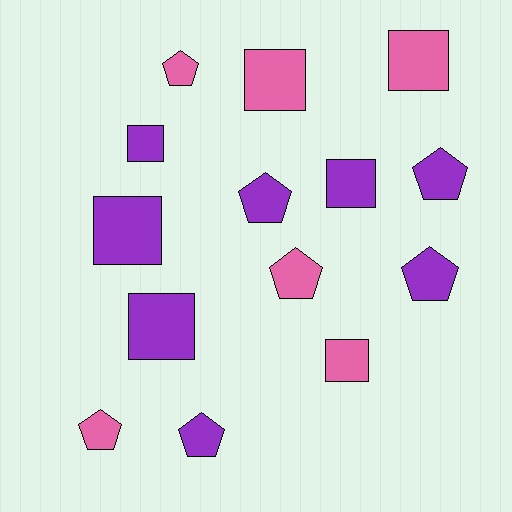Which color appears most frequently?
Purple, with 8 objects.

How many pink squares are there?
There are 3 pink squares.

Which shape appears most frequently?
Pentagon, with 7 objects.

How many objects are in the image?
There are 14 objects.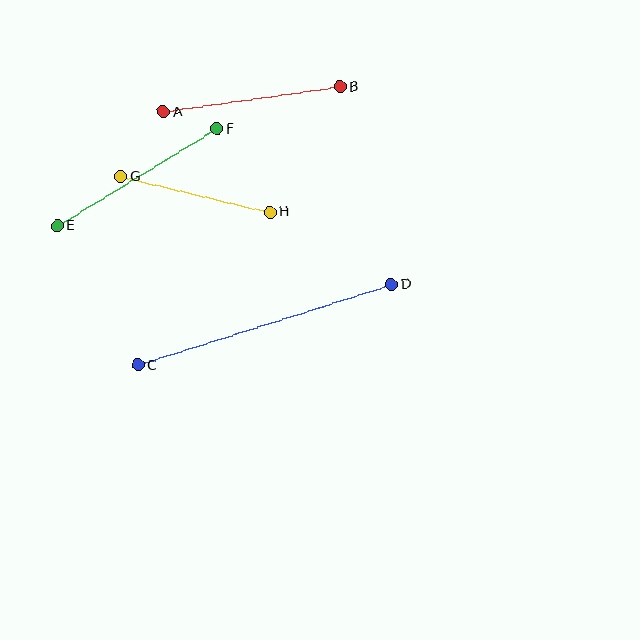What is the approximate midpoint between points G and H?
The midpoint is at approximately (195, 195) pixels.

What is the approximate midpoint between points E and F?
The midpoint is at approximately (137, 177) pixels.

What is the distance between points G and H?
The distance is approximately 153 pixels.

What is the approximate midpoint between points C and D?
The midpoint is at approximately (264, 325) pixels.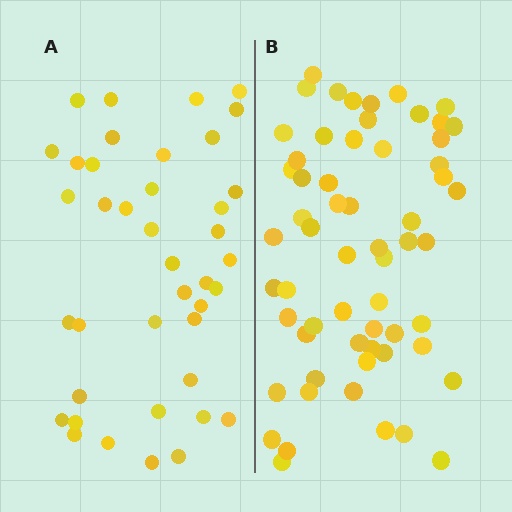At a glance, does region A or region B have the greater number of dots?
Region B (the right region) has more dots.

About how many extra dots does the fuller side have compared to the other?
Region B has approximately 20 more dots than region A.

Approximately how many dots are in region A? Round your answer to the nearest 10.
About 40 dots.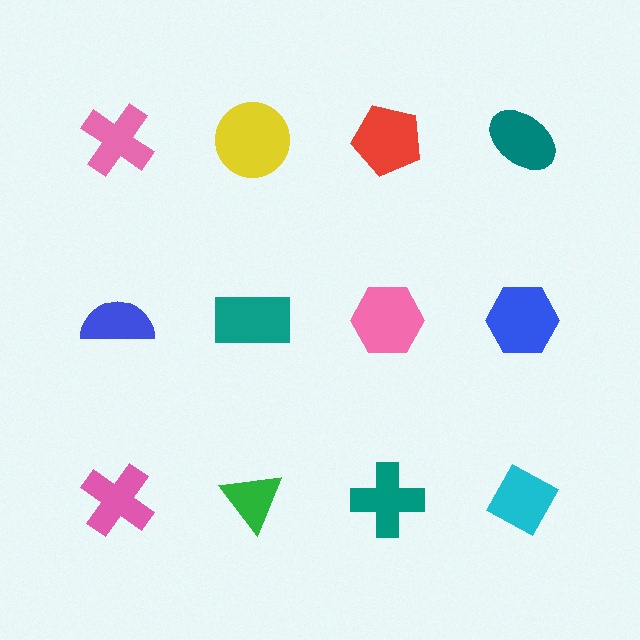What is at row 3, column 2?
A green triangle.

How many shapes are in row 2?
4 shapes.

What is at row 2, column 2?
A teal rectangle.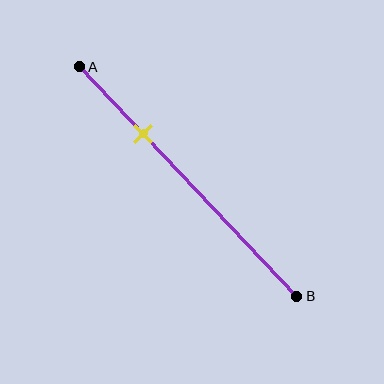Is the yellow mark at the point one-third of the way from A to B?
No, the mark is at about 30% from A, not at the 33% one-third point.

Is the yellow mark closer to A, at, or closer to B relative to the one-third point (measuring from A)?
The yellow mark is closer to point A than the one-third point of segment AB.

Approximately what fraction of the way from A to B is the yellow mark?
The yellow mark is approximately 30% of the way from A to B.